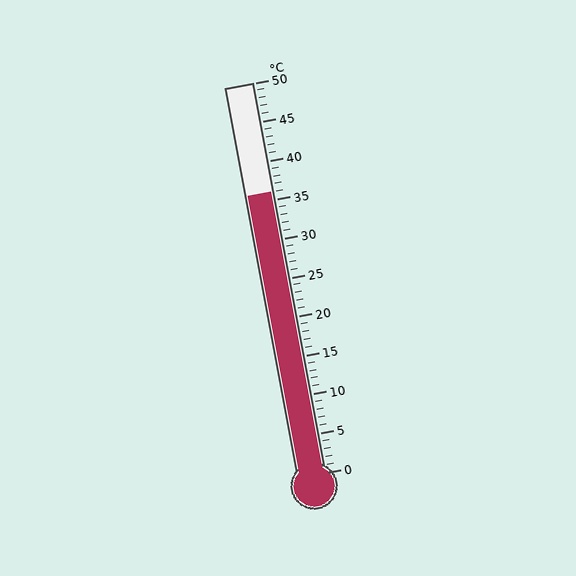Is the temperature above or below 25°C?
The temperature is above 25°C.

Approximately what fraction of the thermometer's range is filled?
The thermometer is filled to approximately 70% of its range.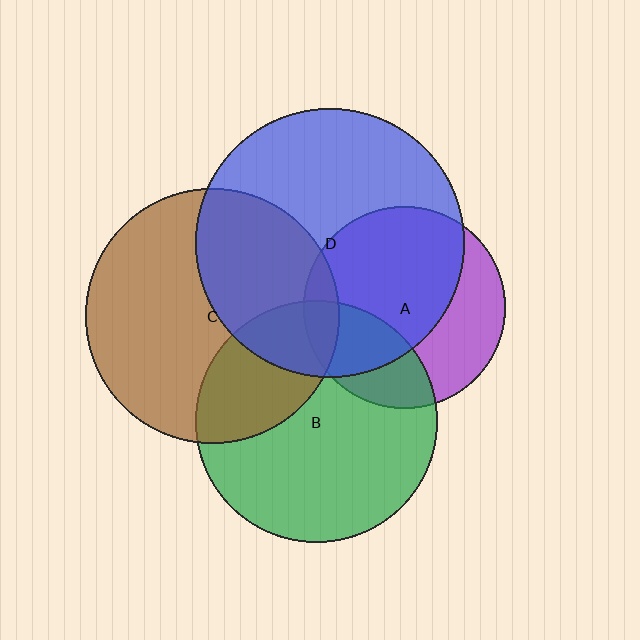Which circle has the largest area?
Circle D (blue).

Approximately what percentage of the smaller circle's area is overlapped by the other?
Approximately 65%.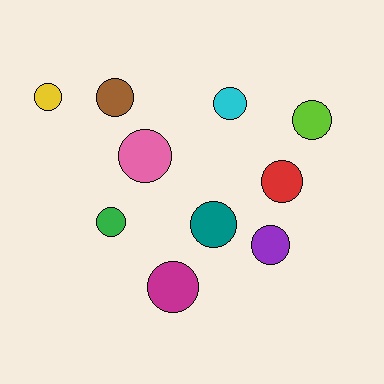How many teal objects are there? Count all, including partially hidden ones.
There is 1 teal object.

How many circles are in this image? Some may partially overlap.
There are 10 circles.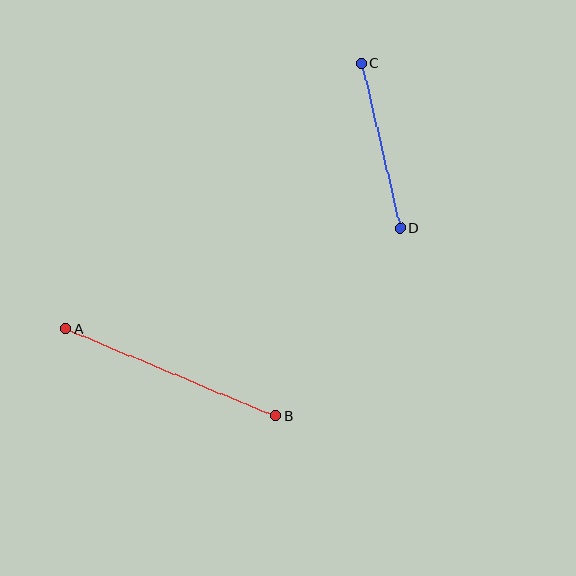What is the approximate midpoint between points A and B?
The midpoint is at approximately (171, 372) pixels.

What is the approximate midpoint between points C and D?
The midpoint is at approximately (381, 146) pixels.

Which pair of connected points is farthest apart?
Points A and B are farthest apart.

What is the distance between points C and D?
The distance is approximately 169 pixels.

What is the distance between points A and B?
The distance is approximately 227 pixels.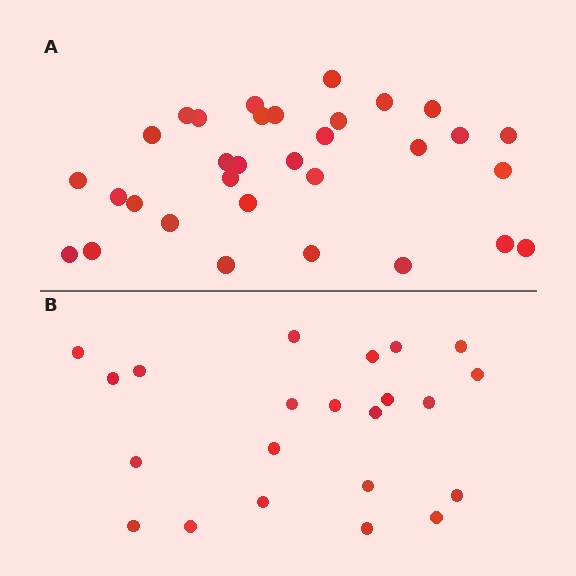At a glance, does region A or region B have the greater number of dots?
Region A (the top region) has more dots.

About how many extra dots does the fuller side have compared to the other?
Region A has roughly 10 or so more dots than region B.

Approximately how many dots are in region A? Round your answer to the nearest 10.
About 30 dots. (The exact count is 32, which rounds to 30.)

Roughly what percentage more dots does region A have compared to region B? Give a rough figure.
About 45% more.